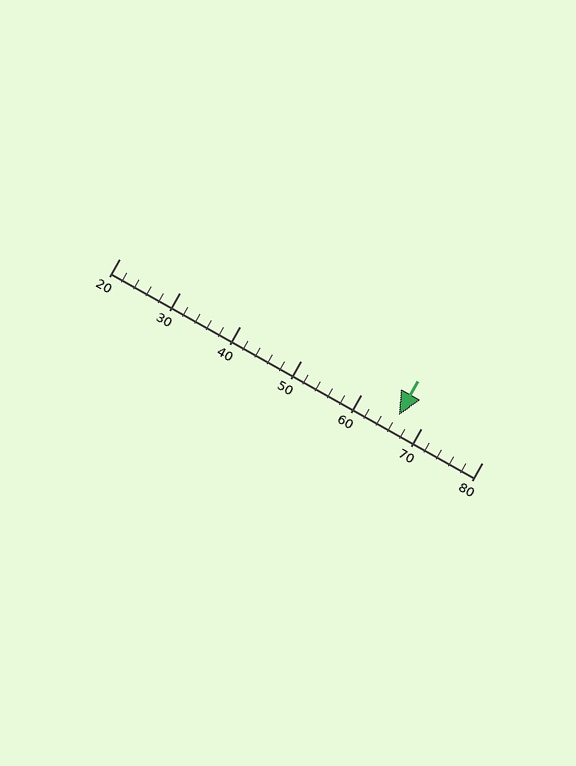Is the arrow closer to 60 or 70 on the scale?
The arrow is closer to 70.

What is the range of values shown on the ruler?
The ruler shows values from 20 to 80.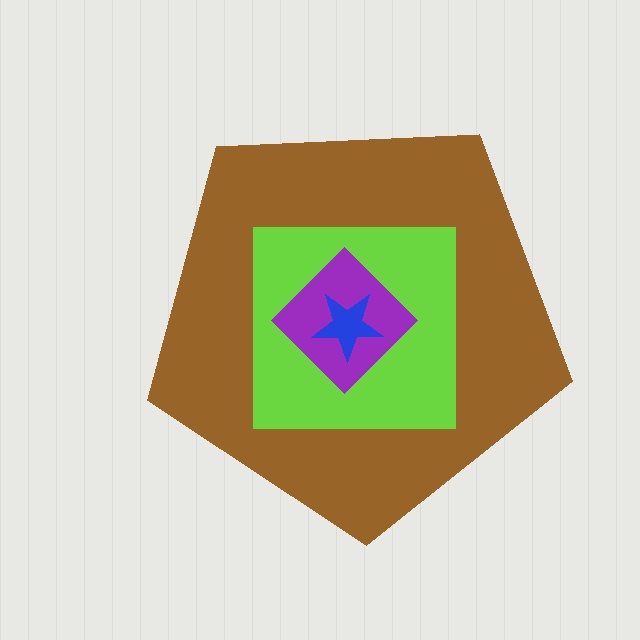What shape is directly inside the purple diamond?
The blue star.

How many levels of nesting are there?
4.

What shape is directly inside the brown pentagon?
The lime square.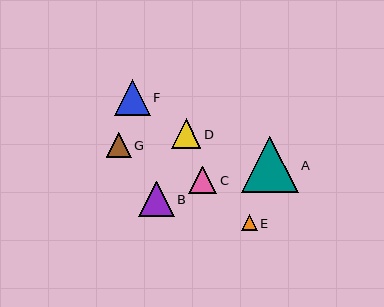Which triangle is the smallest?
Triangle E is the smallest with a size of approximately 15 pixels.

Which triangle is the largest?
Triangle A is the largest with a size of approximately 57 pixels.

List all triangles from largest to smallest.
From largest to smallest: A, F, B, D, C, G, E.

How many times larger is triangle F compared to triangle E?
Triangle F is approximately 2.3 times the size of triangle E.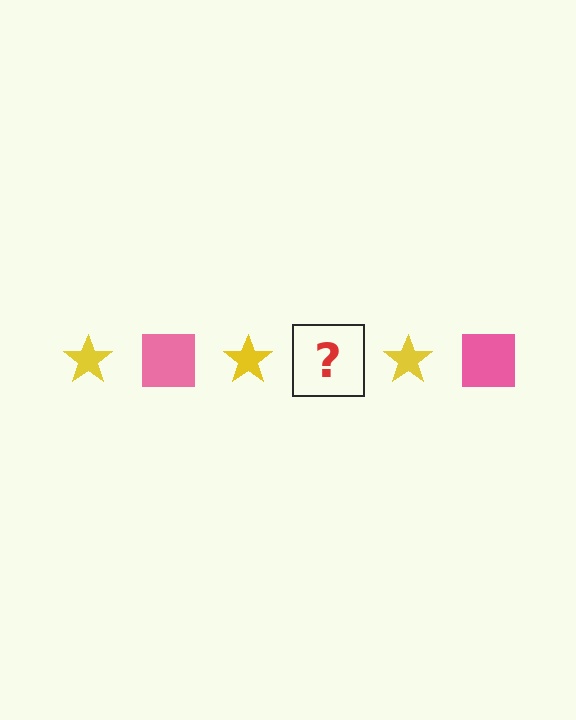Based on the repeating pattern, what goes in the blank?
The blank should be a pink square.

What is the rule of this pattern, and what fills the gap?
The rule is that the pattern alternates between yellow star and pink square. The gap should be filled with a pink square.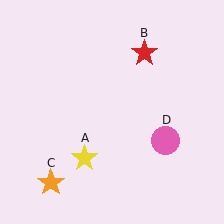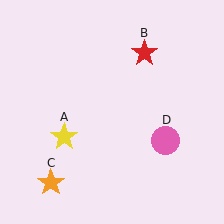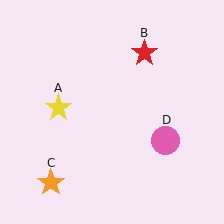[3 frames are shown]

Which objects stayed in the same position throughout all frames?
Red star (object B) and orange star (object C) and pink circle (object D) remained stationary.